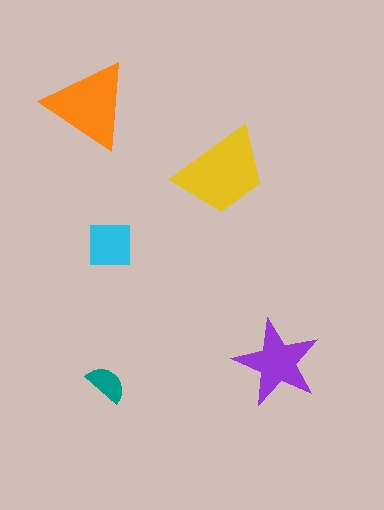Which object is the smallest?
The teal semicircle.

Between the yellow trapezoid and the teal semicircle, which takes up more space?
The yellow trapezoid.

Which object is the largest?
The yellow trapezoid.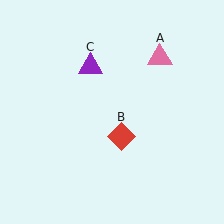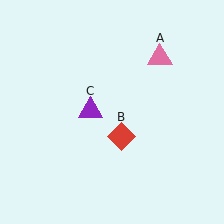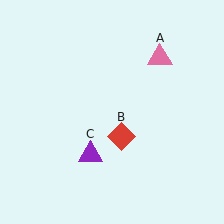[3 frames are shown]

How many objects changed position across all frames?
1 object changed position: purple triangle (object C).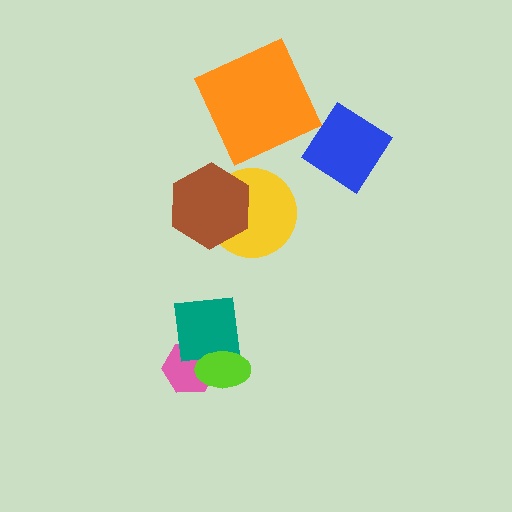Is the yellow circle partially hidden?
Yes, it is partially covered by another shape.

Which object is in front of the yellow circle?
The brown hexagon is in front of the yellow circle.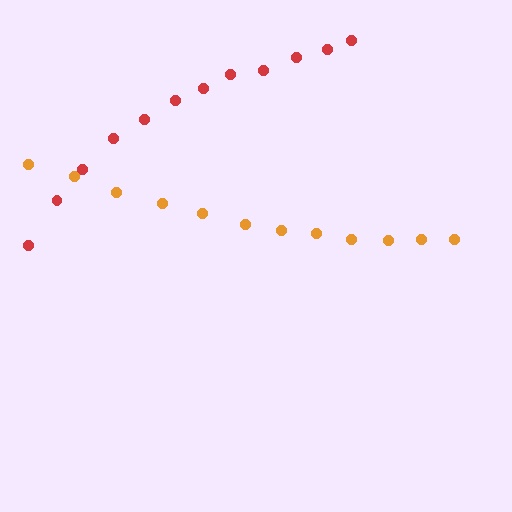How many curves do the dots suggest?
There are 2 distinct paths.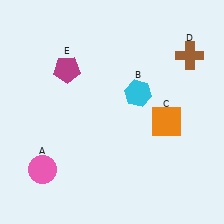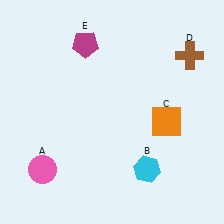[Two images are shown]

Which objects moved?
The objects that moved are: the cyan hexagon (B), the magenta pentagon (E).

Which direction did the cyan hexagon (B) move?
The cyan hexagon (B) moved down.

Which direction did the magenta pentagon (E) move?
The magenta pentagon (E) moved up.